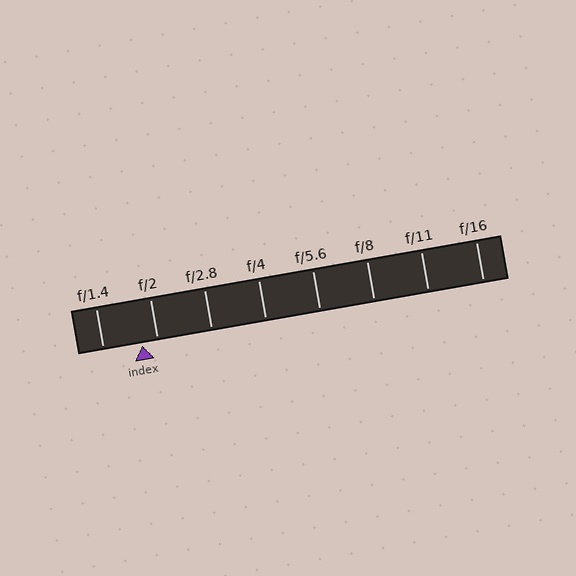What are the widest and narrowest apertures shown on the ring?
The widest aperture shown is f/1.4 and the narrowest is f/16.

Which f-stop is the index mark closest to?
The index mark is closest to f/2.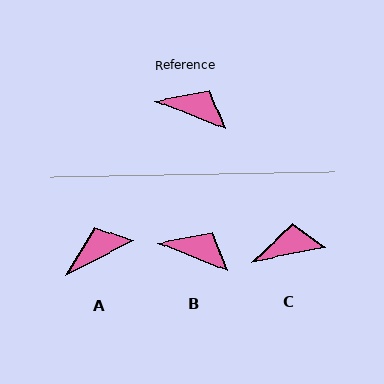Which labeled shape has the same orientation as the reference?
B.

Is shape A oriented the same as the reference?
No, it is off by about 49 degrees.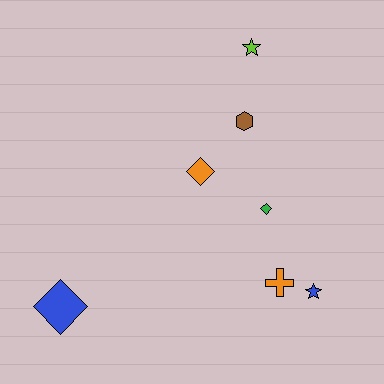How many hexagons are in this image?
There is 1 hexagon.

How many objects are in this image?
There are 7 objects.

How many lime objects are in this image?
There is 1 lime object.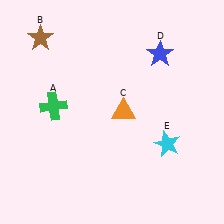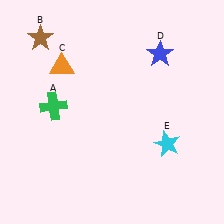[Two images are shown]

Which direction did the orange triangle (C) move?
The orange triangle (C) moved left.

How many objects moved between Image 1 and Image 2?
1 object moved between the two images.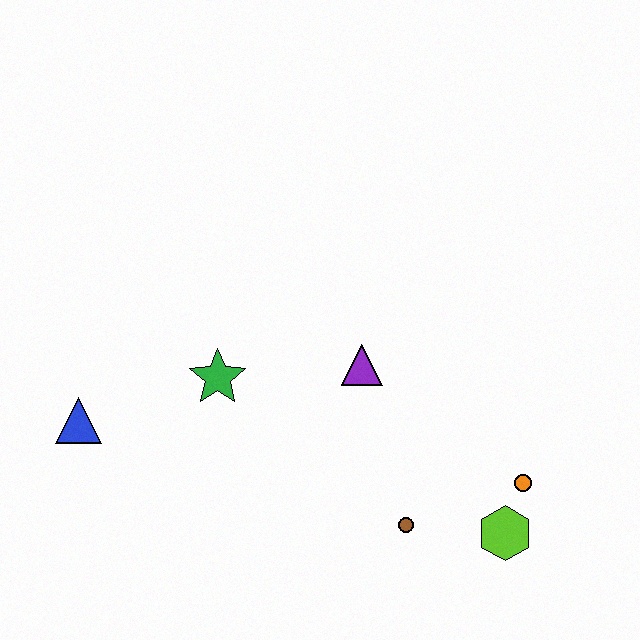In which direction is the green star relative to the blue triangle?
The green star is to the right of the blue triangle.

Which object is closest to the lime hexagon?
The orange circle is closest to the lime hexagon.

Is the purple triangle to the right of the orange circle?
No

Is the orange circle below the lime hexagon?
No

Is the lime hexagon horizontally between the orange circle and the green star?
Yes